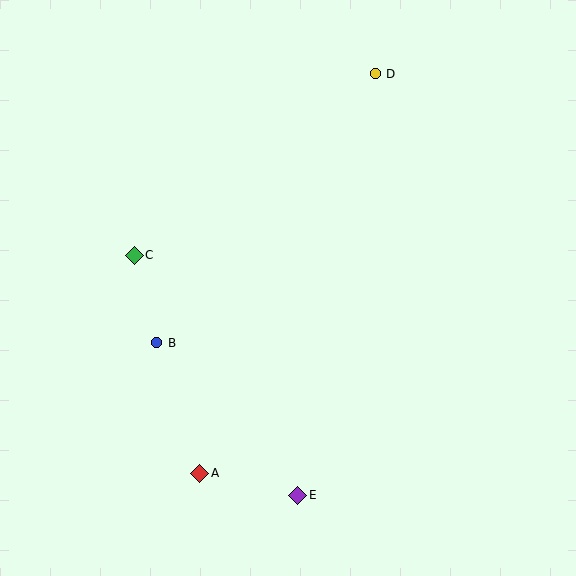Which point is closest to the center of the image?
Point B at (157, 343) is closest to the center.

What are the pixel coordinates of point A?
Point A is at (200, 473).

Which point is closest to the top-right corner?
Point D is closest to the top-right corner.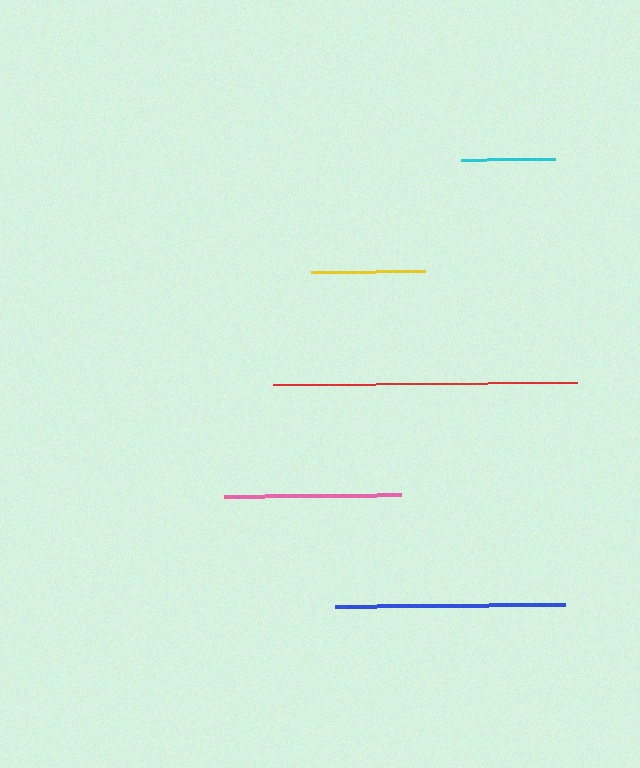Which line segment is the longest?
The red line is the longest at approximately 303 pixels.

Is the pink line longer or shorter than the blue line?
The blue line is longer than the pink line.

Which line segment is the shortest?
The cyan line is the shortest at approximately 94 pixels.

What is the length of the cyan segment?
The cyan segment is approximately 94 pixels long.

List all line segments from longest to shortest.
From longest to shortest: red, blue, pink, yellow, cyan.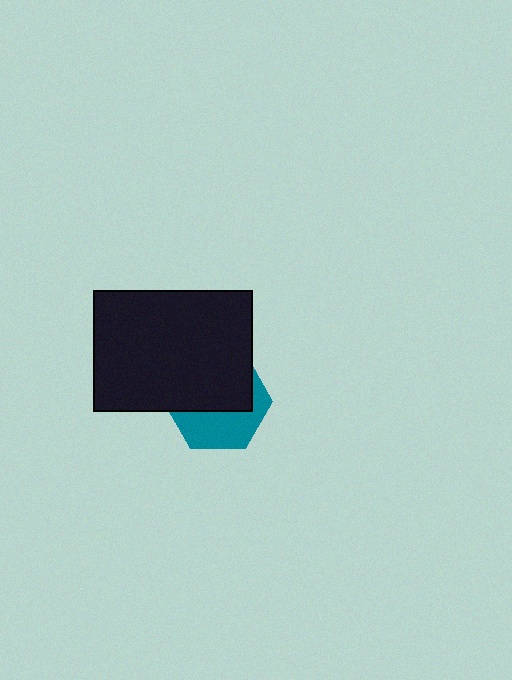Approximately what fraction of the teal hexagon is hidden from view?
Roughly 57% of the teal hexagon is hidden behind the black rectangle.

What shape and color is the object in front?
The object in front is a black rectangle.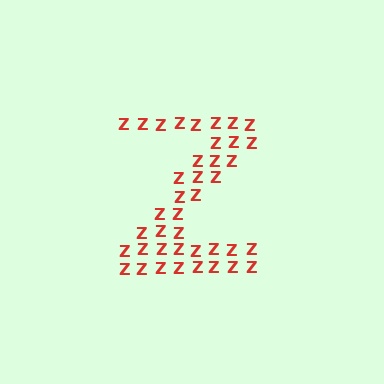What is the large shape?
The large shape is the letter Z.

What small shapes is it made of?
It is made of small letter Z's.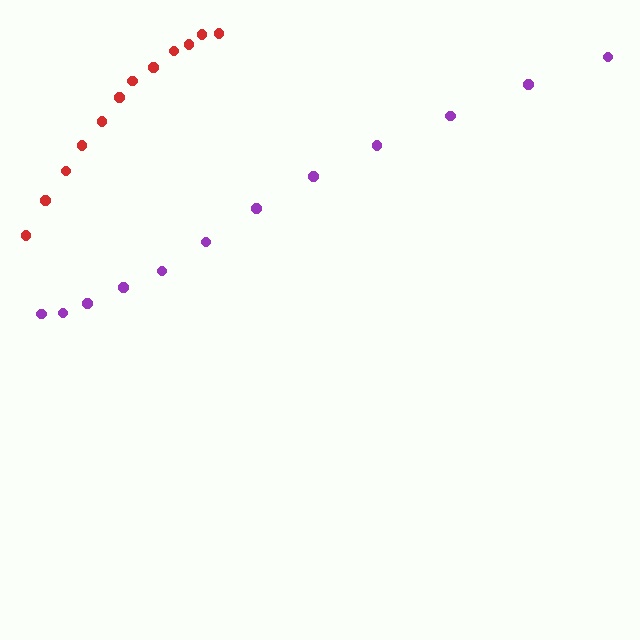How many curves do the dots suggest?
There are 2 distinct paths.